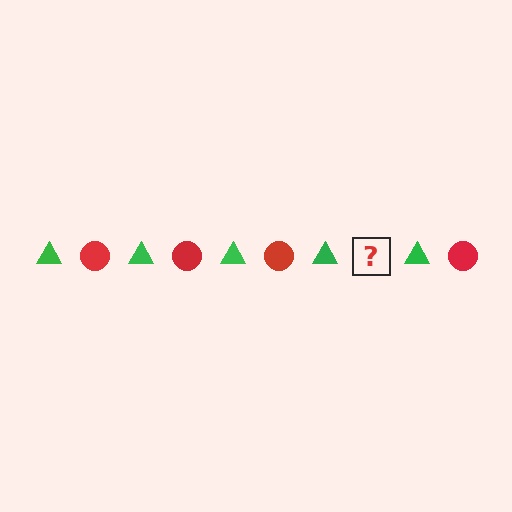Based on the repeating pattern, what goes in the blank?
The blank should be a red circle.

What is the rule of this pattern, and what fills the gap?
The rule is that the pattern alternates between green triangle and red circle. The gap should be filled with a red circle.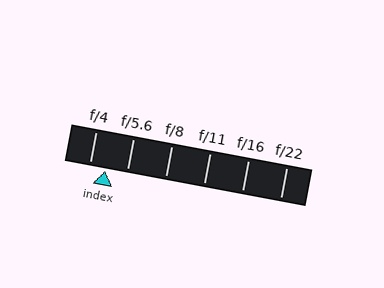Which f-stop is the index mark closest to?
The index mark is closest to f/4.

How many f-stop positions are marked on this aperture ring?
There are 6 f-stop positions marked.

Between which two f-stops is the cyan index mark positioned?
The index mark is between f/4 and f/5.6.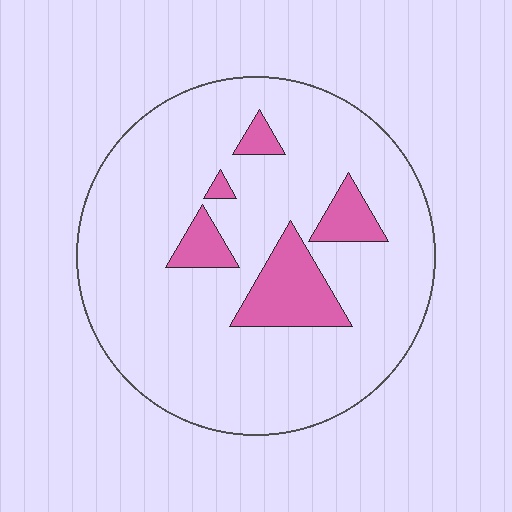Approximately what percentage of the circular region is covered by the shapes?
Approximately 15%.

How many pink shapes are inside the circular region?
5.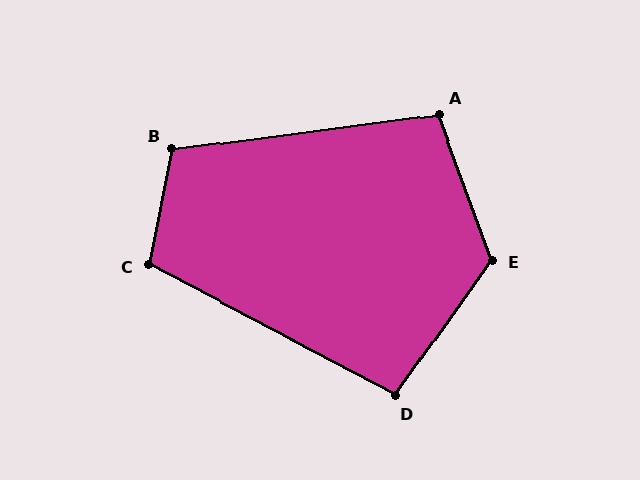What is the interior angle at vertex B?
Approximately 109 degrees (obtuse).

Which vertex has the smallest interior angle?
D, at approximately 98 degrees.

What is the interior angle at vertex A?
Approximately 102 degrees (obtuse).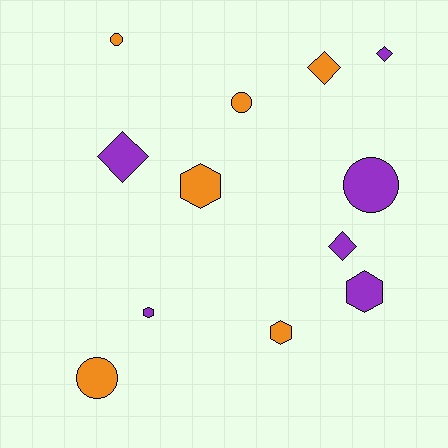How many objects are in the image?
There are 12 objects.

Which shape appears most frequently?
Circle, with 4 objects.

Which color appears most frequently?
Orange, with 6 objects.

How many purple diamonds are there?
There are 3 purple diamonds.